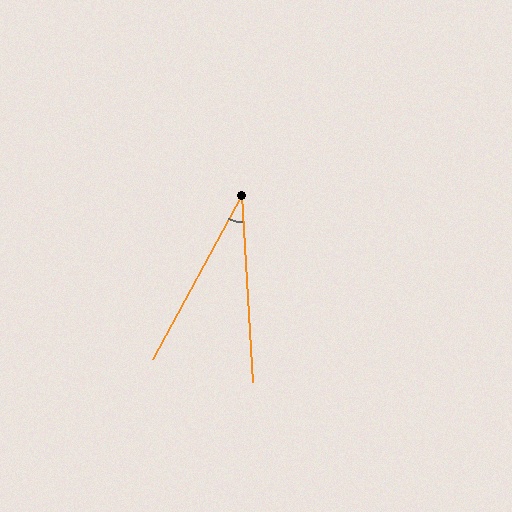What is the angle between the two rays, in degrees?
Approximately 32 degrees.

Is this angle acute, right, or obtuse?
It is acute.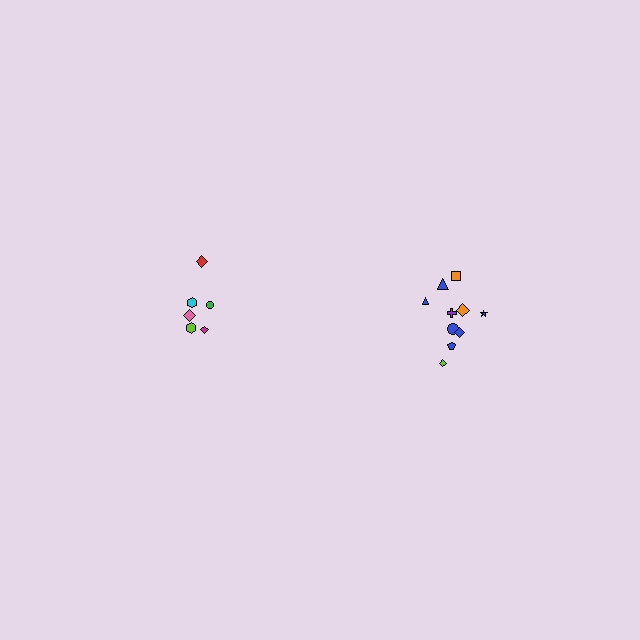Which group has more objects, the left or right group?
The right group.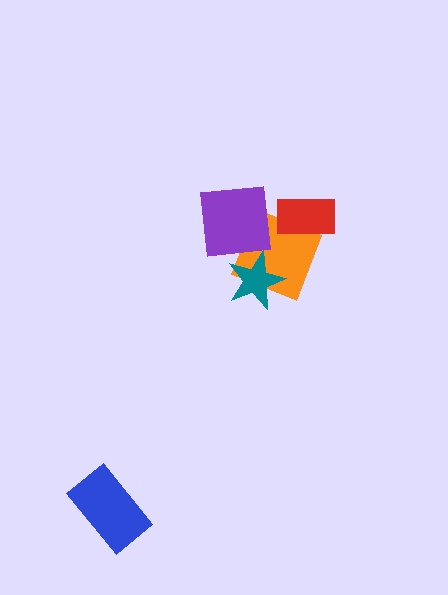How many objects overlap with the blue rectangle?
0 objects overlap with the blue rectangle.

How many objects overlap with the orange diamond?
3 objects overlap with the orange diamond.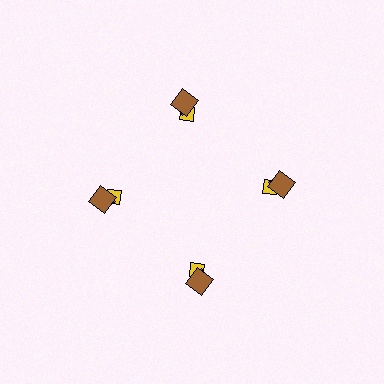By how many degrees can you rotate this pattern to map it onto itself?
The pattern maps onto itself every 90 degrees of rotation.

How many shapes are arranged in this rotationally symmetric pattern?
There are 12 shapes, arranged in 4 groups of 3.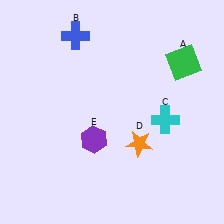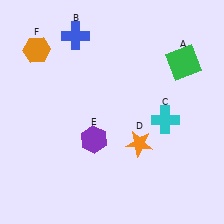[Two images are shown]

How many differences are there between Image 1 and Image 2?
There is 1 difference between the two images.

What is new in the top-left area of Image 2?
An orange hexagon (F) was added in the top-left area of Image 2.